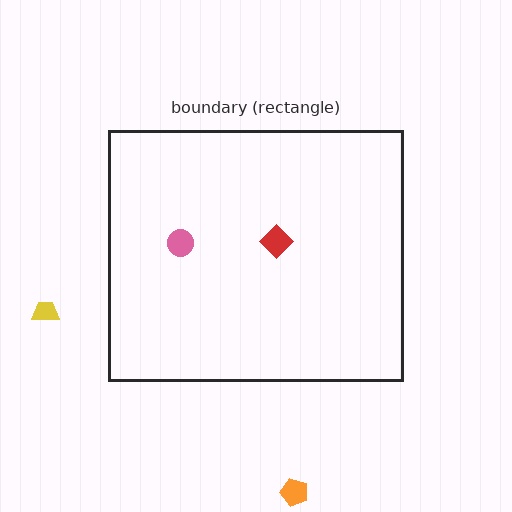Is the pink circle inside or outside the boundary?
Inside.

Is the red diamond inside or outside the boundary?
Inside.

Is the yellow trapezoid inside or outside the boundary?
Outside.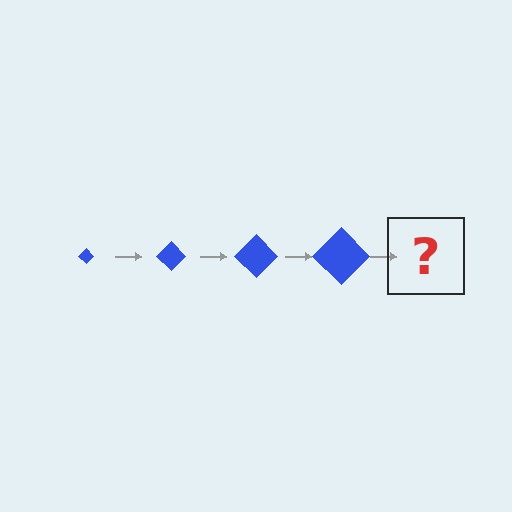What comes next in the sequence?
The next element should be a blue diamond, larger than the previous one.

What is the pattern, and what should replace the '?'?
The pattern is that the diamond gets progressively larger each step. The '?' should be a blue diamond, larger than the previous one.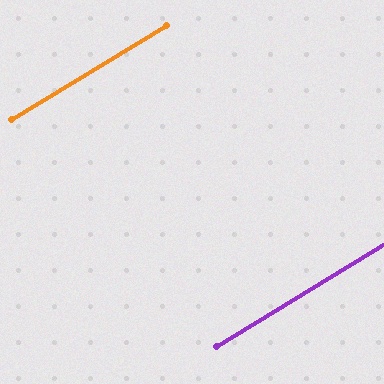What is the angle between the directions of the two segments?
Approximately 0 degrees.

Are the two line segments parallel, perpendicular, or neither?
Parallel — their directions differ by only 0.4°.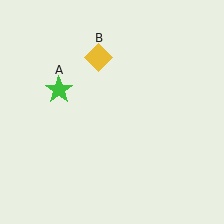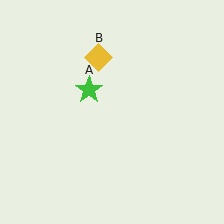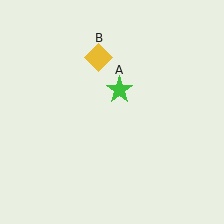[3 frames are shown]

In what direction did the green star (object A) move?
The green star (object A) moved right.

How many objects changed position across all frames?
1 object changed position: green star (object A).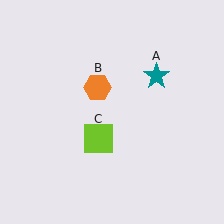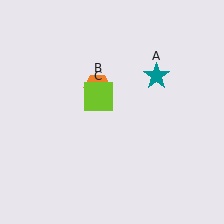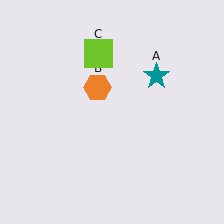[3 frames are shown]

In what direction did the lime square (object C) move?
The lime square (object C) moved up.